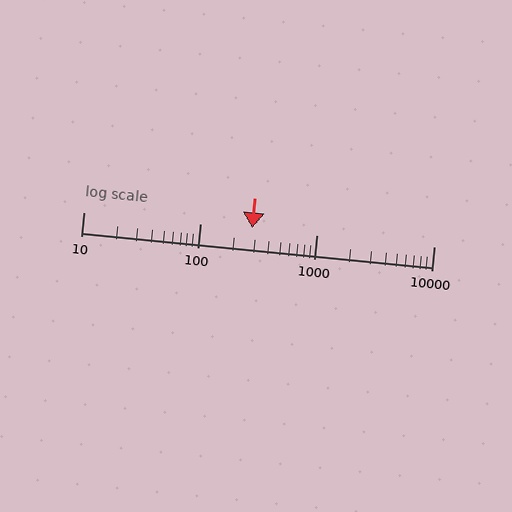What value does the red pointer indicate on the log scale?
The pointer indicates approximately 280.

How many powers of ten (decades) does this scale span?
The scale spans 3 decades, from 10 to 10000.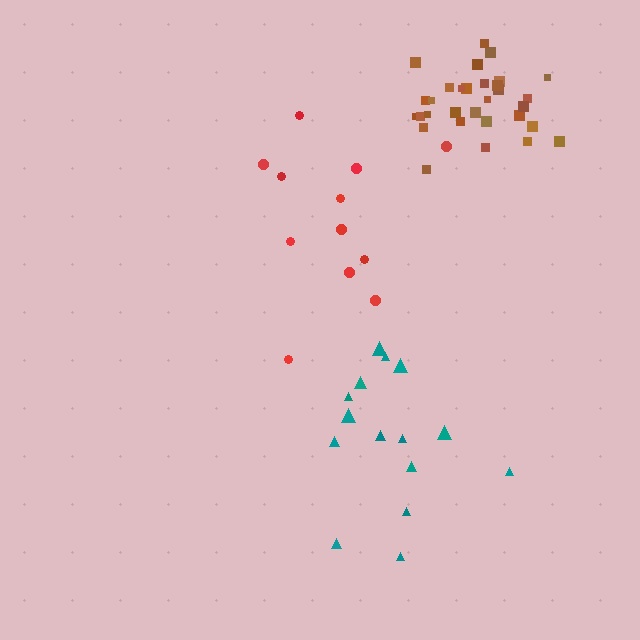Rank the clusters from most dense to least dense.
brown, teal, red.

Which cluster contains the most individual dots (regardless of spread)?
Brown (31).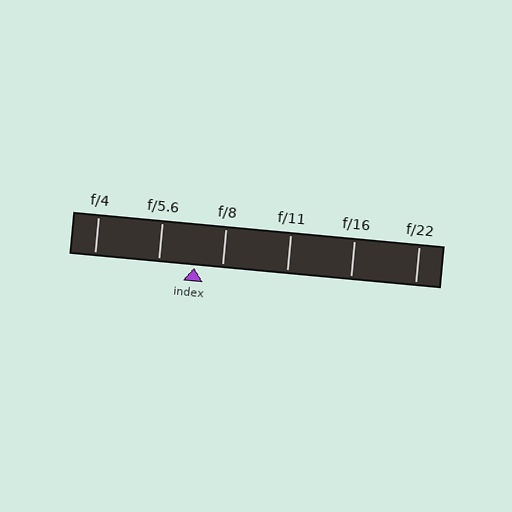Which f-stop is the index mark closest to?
The index mark is closest to f/8.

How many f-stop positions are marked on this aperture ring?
There are 6 f-stop positions marked.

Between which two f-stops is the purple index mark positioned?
The index mark is between f/5.6 and f/8.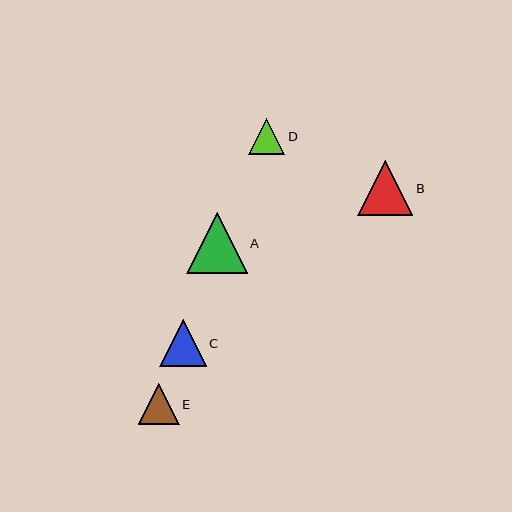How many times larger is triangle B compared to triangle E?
Triangle B is approximately 1.3 times the size of triangle E.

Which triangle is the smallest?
Triangle D is the smallest with a size of approximately 36 pixels.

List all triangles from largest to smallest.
From largest to smallest: A, B, C, E, D.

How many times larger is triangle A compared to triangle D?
Triangle A is approximately 1.7 times the size of triangle D.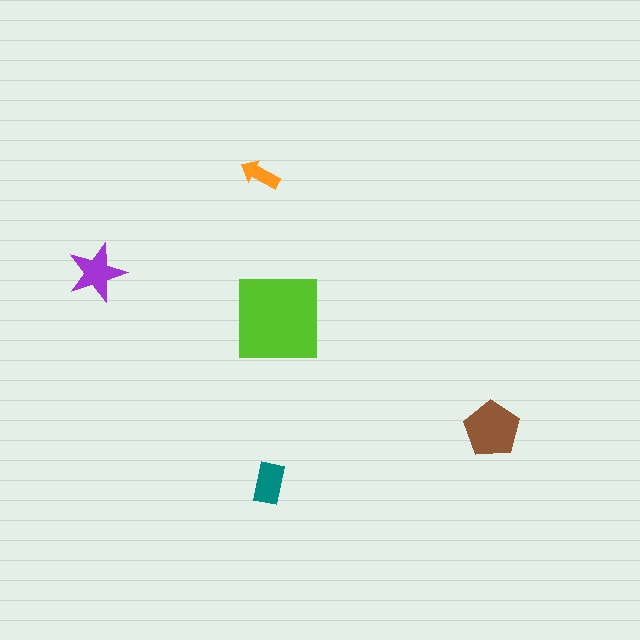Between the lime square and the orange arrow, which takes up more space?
The lime square.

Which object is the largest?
The lime square.